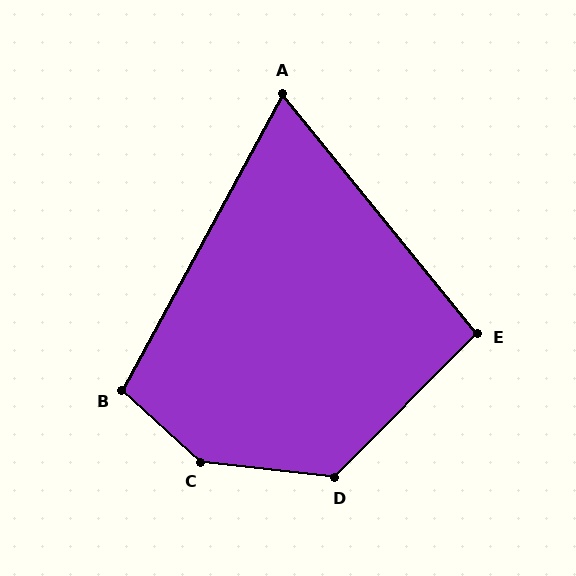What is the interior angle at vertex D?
Approximately 128 degrees (obtuse).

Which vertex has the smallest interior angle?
A, at approximately 68 degrees.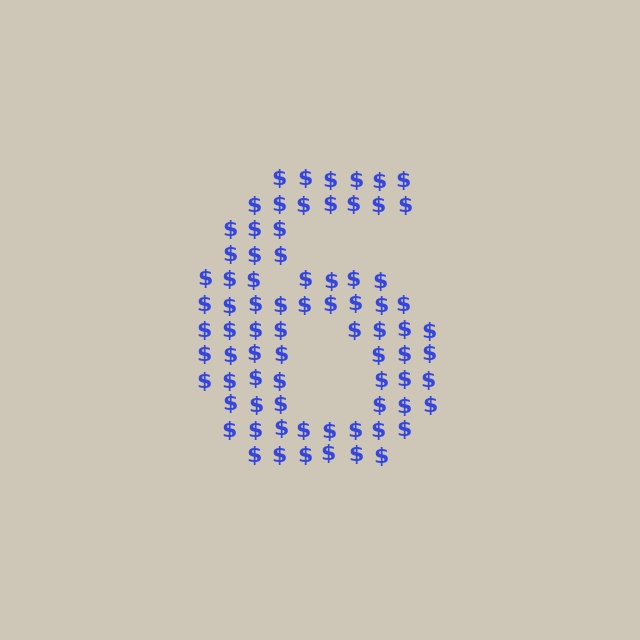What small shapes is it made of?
It is made of small dollar signs.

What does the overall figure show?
The overall figure shows the digit 6.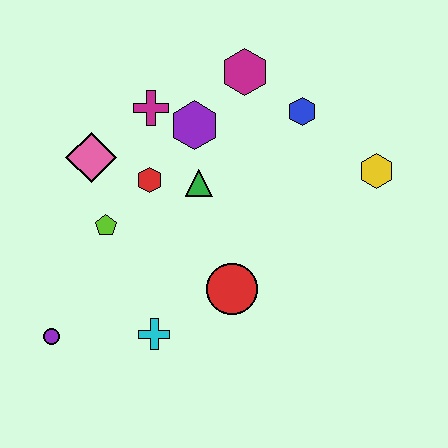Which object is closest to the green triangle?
The red hexagon is closest to the green triangle.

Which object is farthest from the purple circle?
The yellow hexagon is farthest from the purple circle.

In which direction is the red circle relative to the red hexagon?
The red circle is below the red hexagon.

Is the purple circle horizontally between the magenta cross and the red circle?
No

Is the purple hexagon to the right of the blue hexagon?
No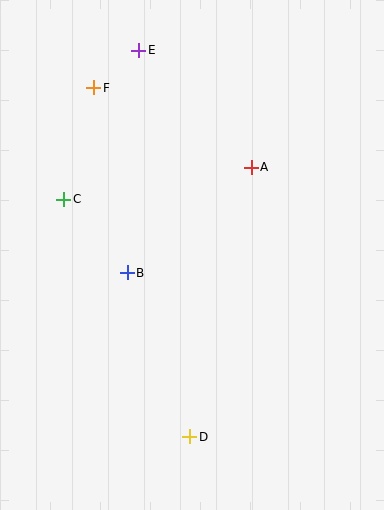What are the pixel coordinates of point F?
Point F is at (94, 88).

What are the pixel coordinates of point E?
Point E is at (139, 50).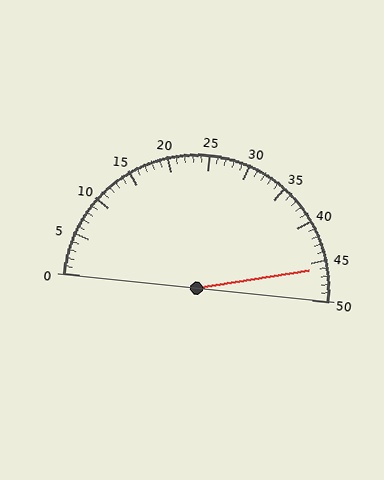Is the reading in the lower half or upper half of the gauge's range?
The reading is in the upper half of the range (0 to 50).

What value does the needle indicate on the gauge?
The needle indicates approximately 46.